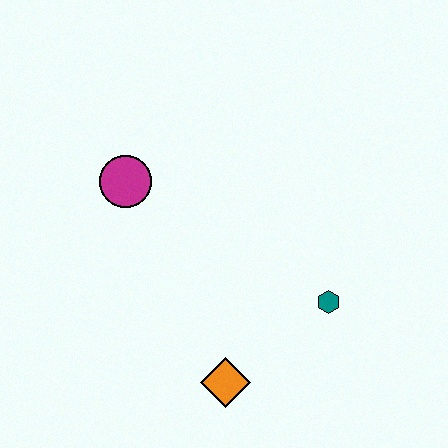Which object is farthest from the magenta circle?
The teal hexagon is farthest from the magenta circle.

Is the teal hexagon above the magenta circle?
No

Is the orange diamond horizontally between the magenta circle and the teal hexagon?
Yes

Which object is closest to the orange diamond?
The teal hexagon is closest to the orange diamond.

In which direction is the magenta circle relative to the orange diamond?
The magenta circle is above the orange diamond.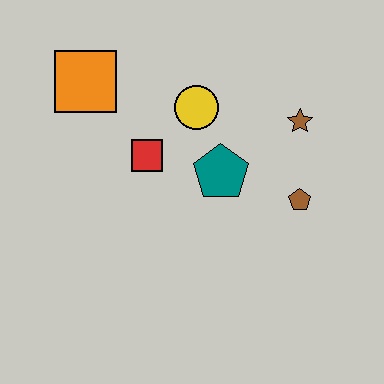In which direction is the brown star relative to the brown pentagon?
The brown star is above the brown pentagon.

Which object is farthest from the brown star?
The orange square is farthest from the brown star.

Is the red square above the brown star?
No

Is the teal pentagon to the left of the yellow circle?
No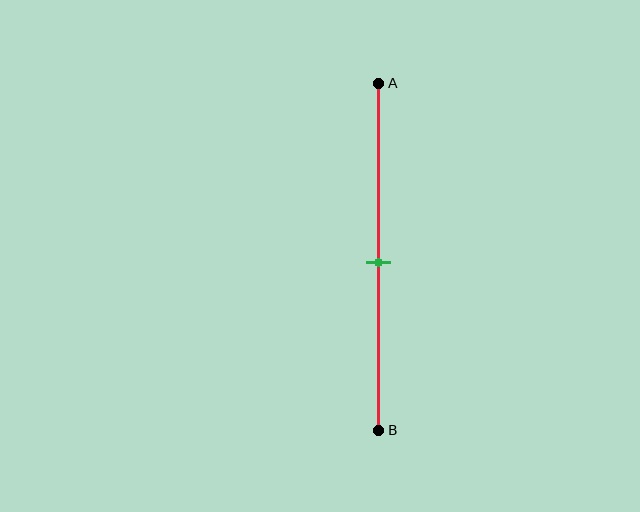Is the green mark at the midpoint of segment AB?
Yes, the mark is approximately at the midpoint.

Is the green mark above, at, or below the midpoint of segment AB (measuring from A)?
The green mark is approximately at the midpoint of segment AB.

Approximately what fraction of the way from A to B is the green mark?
The green mark is approximately 50% of the way from A to B.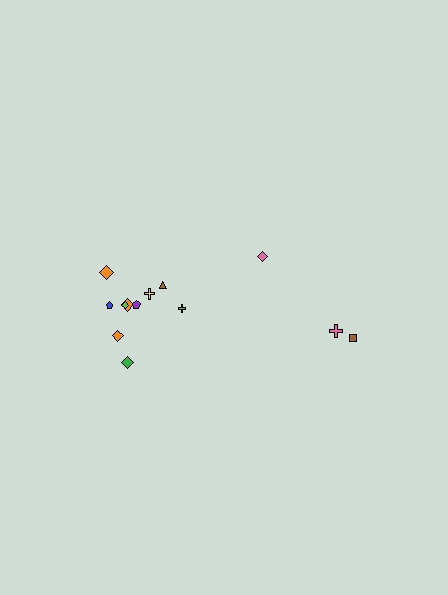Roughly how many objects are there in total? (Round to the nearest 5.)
Roughly 15 objects in total.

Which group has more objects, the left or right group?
The left group.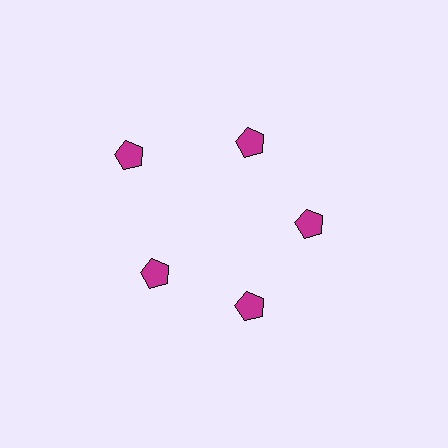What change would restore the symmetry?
The symmetry would be restored by moving it inward, back onto the ring so that all 5 pentagons sit at equal angles and equal distance from the center.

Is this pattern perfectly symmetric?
No. The 5 magenta pentagons are arranged in a ring, but one element near the 10 o'clock position is pushed outward from the center, breaking the 5-fold rotational symmetry.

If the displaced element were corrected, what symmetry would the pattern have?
It would have 5-fold rotational symmetry — the pattern would map onto itself every 72 degrees.